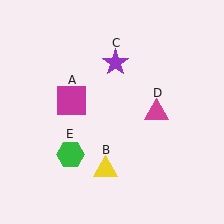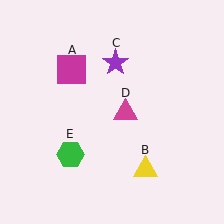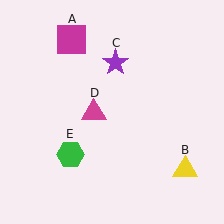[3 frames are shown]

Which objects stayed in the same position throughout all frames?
Purple star (object C) and green hexagon (object E) remained stationary.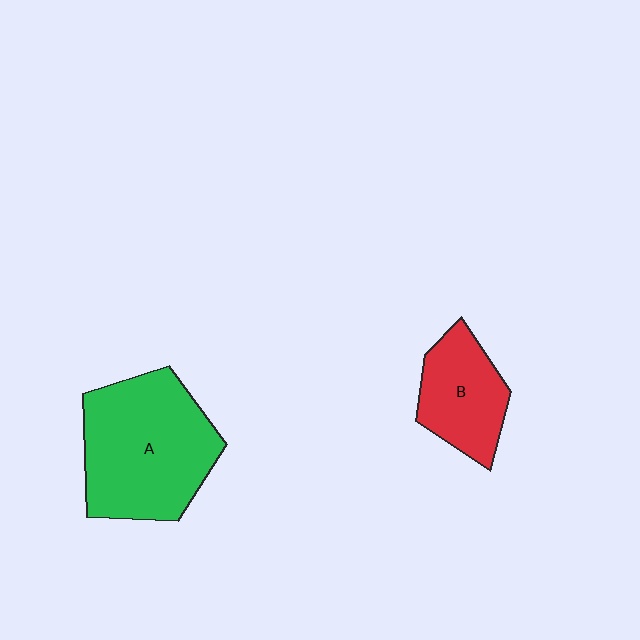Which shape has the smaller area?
Shape B (red).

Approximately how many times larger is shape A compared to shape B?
Approximately 1.9 times.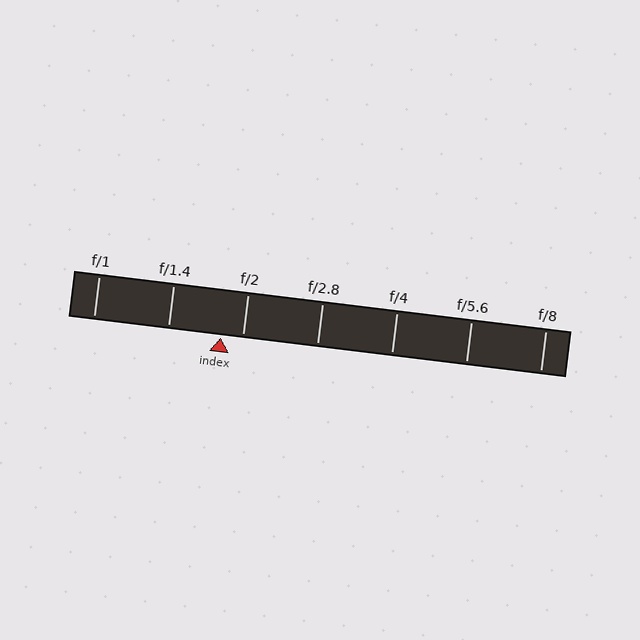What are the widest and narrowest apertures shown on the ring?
The widest aperture shown is f/1 and the narrowest is f/8.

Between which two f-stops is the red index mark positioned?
The index mark is between f/1.4 and f/2.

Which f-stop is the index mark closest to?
The index mark is closest to f/2.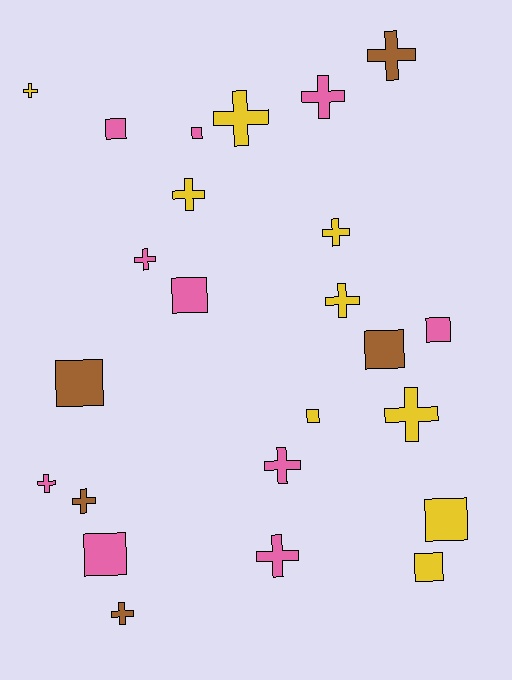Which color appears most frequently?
Pink, with 10 objects.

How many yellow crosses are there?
There are 6 yellow crosses.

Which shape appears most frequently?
Cross, with 14 objects.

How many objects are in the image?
There are 24 objects.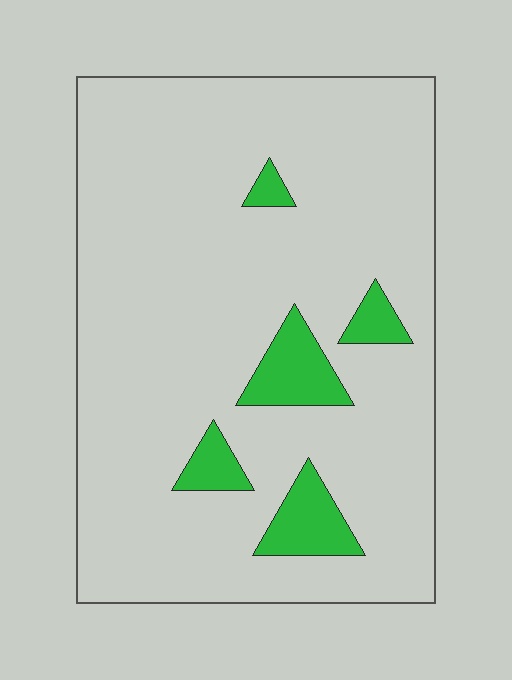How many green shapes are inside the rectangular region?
5.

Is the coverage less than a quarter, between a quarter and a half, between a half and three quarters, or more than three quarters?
Less than a quarter.